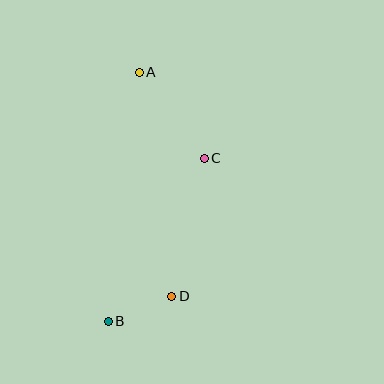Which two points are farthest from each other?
Points A and B are farthest from each other.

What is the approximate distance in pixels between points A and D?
The distance between A and D is approximately 226 pixels.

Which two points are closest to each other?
Points B and D are closest to each other.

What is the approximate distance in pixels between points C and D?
The distance between C and D is approximately 141 pixels.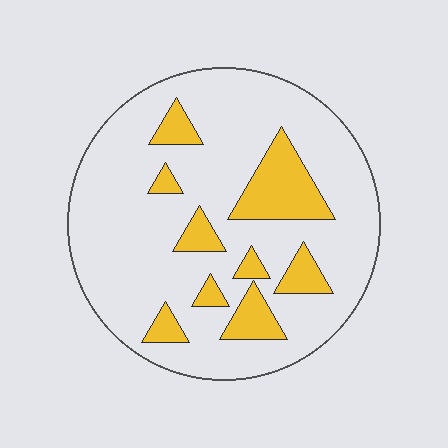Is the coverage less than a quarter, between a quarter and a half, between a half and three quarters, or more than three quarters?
Less than a quarter.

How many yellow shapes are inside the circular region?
9.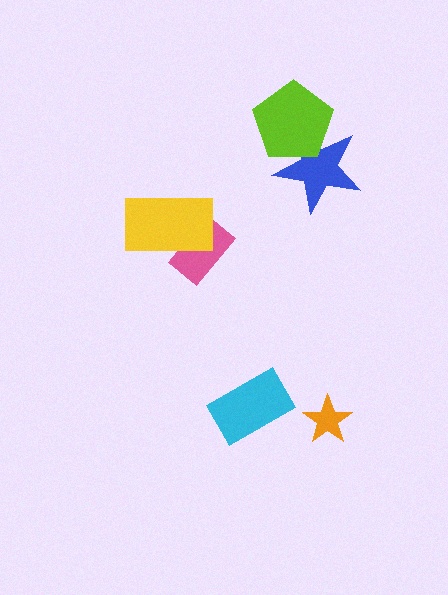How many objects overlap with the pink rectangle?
1 object overlaps with the pink rectangle.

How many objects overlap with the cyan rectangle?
0 objects overlap with the cyan rectangle.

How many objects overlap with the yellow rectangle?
1 object overlaps with the yellow rectangle.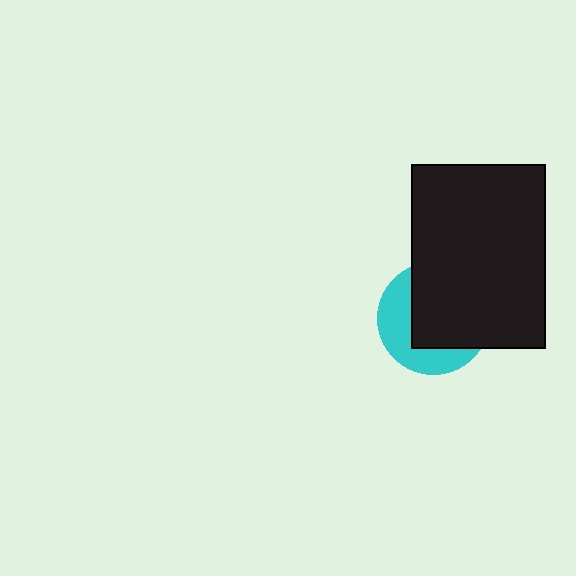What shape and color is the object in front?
The object in front is a black rectangle.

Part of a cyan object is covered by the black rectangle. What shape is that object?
It is a circle.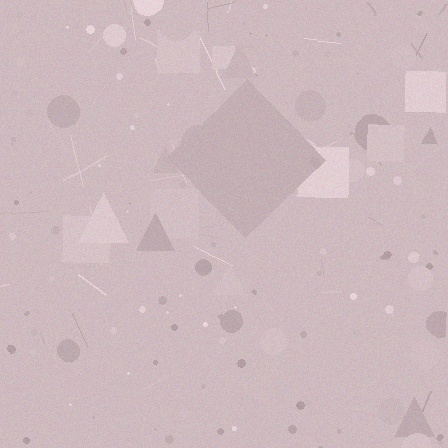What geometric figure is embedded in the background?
A diamond is embedded in the background.